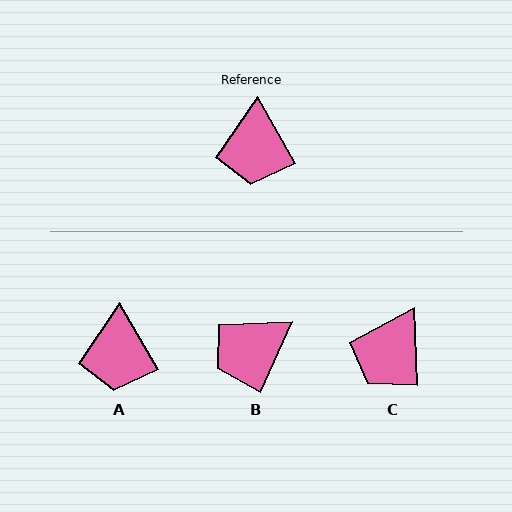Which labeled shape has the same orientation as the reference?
A.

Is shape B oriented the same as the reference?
No, it is off by about 53 degrees.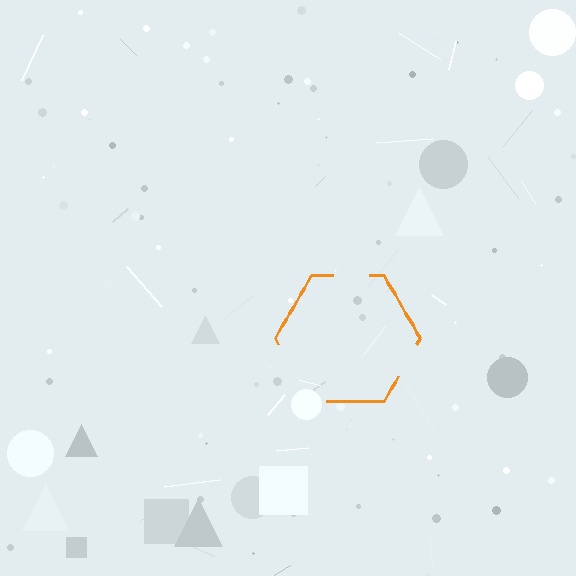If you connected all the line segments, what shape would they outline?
They would outline a hexagon.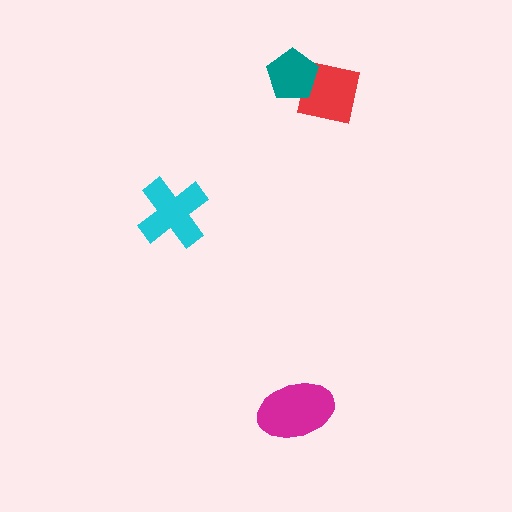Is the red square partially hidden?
Yes, it is partially covered by another shape.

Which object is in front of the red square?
The teal pentagon is in front of the red square.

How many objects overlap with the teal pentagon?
1 object overlaps with the teal pentagon.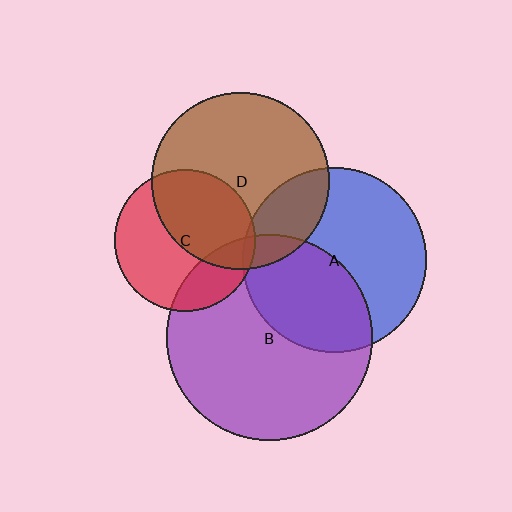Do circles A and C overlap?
Yes.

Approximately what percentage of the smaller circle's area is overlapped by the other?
Approximately 5%.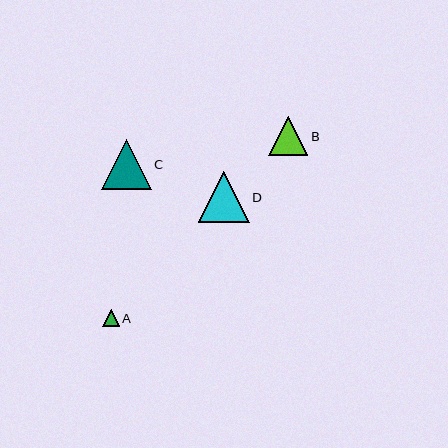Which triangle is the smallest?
Triangle A is the smallest with a size of approximately 16 pixels.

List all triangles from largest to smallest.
From largest to smallest: D, C, B, A.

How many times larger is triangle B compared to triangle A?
Triangle B is approximately 2.4 times the size of triangle A.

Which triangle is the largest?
Triangle D is the largest with a size of approximately 51 pixels.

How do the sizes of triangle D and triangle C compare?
Triangle D and triangle C are approximately the same size.